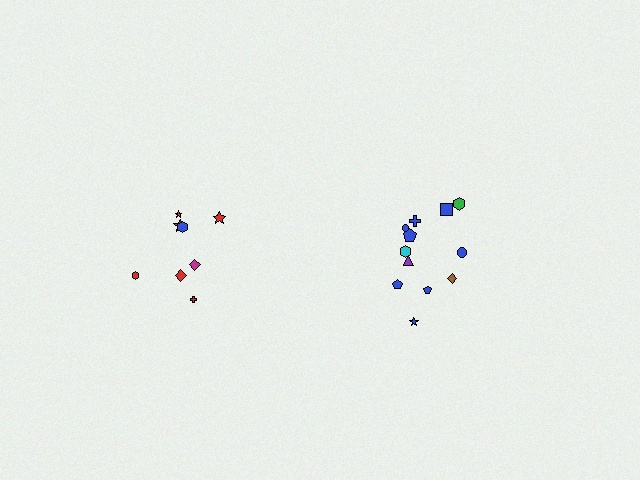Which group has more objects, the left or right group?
The right group.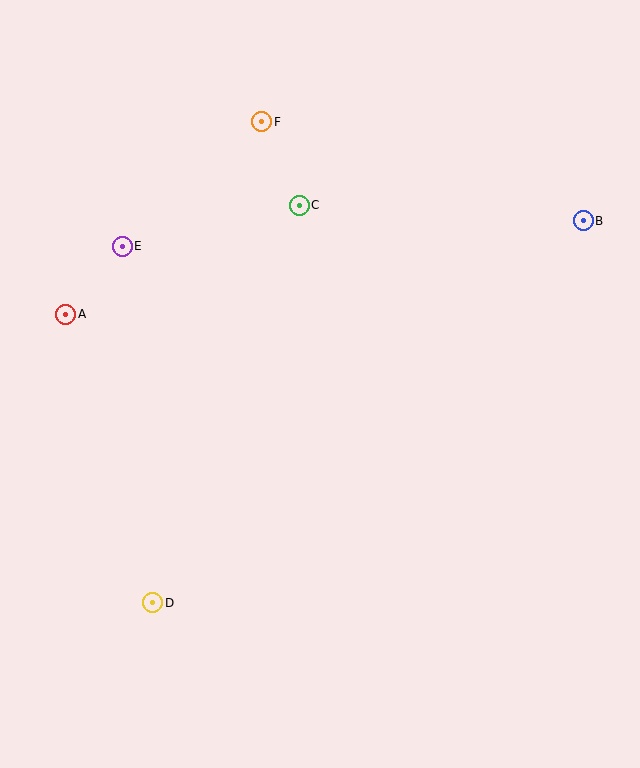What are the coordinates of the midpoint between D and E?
The midpoint between D and E is at (137, 425).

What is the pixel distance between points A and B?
The distance between A and B is 526 pixels.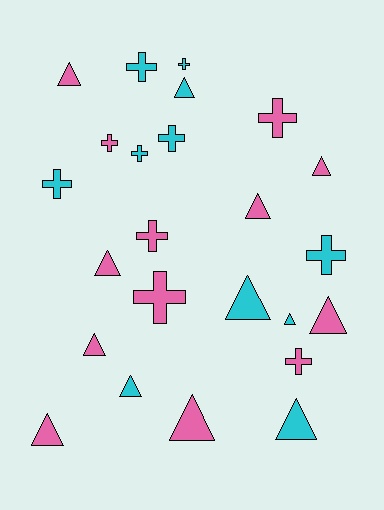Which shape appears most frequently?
Triangle, with 13 objects.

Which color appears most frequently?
Pink, with 13 objects.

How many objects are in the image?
There are 24 objects.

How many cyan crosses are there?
There are 6 cyan crosses.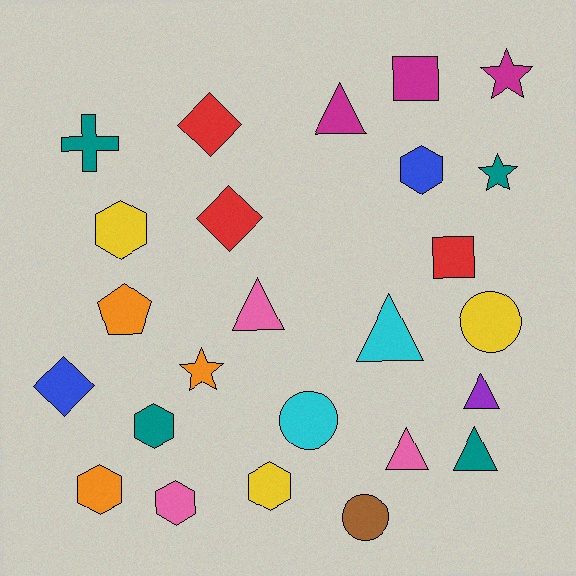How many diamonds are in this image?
There are 3 diamonds.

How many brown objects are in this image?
There is 1 brown object.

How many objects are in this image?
There are 25 objects.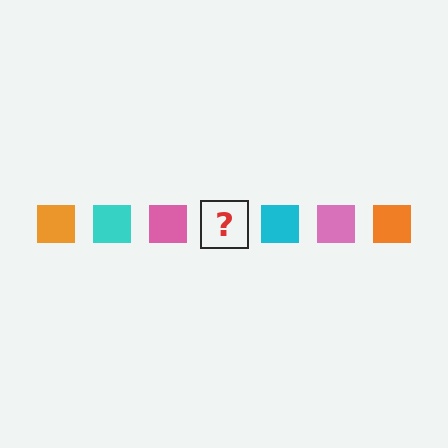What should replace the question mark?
The question mark should be replaced with an orange square.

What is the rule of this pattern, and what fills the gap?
The rule is that the pattern cycles through orange, cyan, pink squares. The gap should be filled with an orange square.